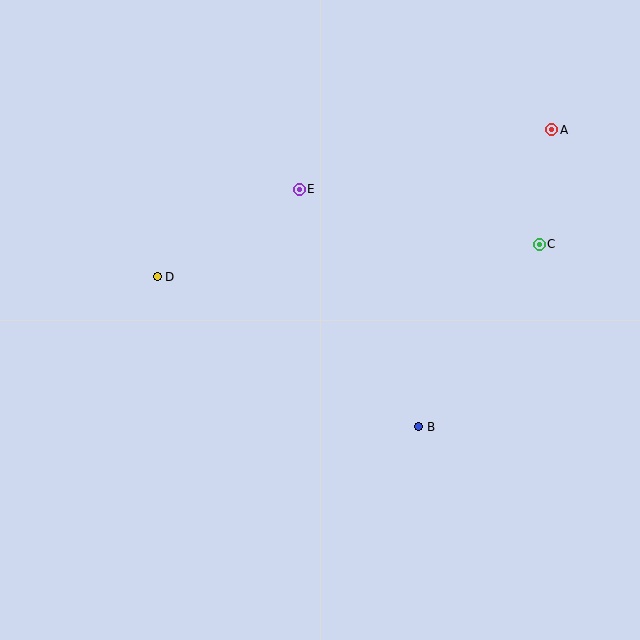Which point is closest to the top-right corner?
Point A is closest to the top-right corner.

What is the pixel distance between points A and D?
The distance between A and D is 421 pixels.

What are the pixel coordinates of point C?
Point C is at (539, 244).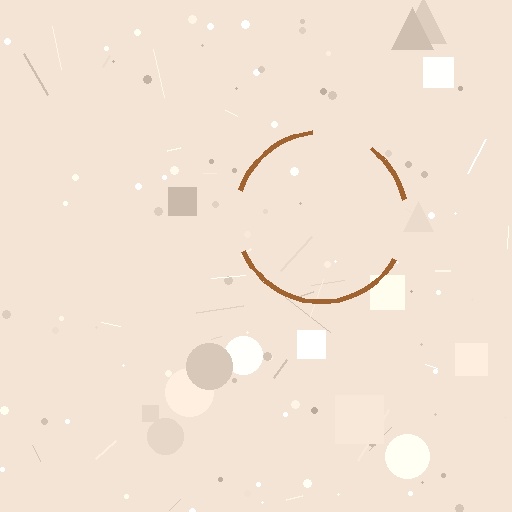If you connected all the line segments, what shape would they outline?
They would outline a circle.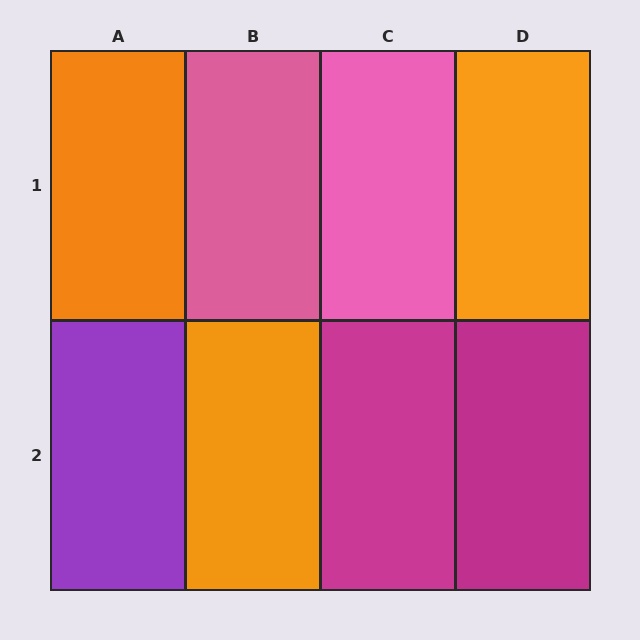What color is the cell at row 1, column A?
Orange.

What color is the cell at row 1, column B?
Pink.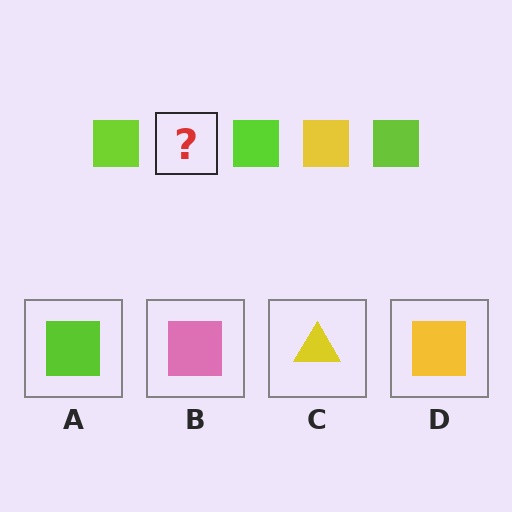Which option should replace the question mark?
Option D.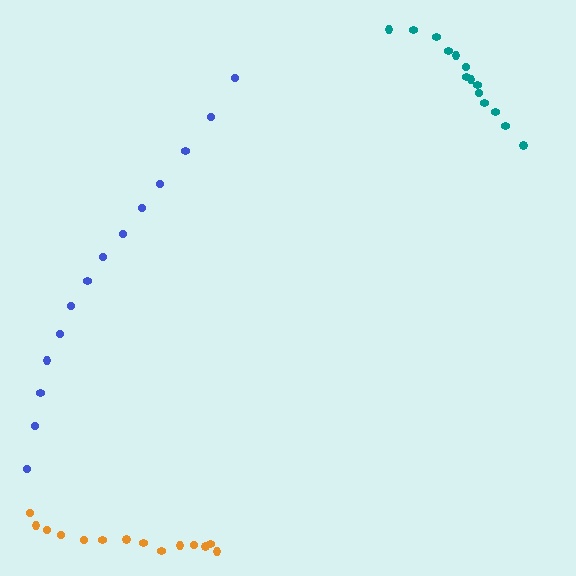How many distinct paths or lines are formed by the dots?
There are 3 distinct paths.